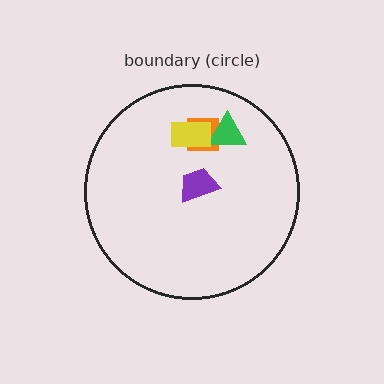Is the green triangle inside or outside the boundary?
Inside.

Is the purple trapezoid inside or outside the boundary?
Inside.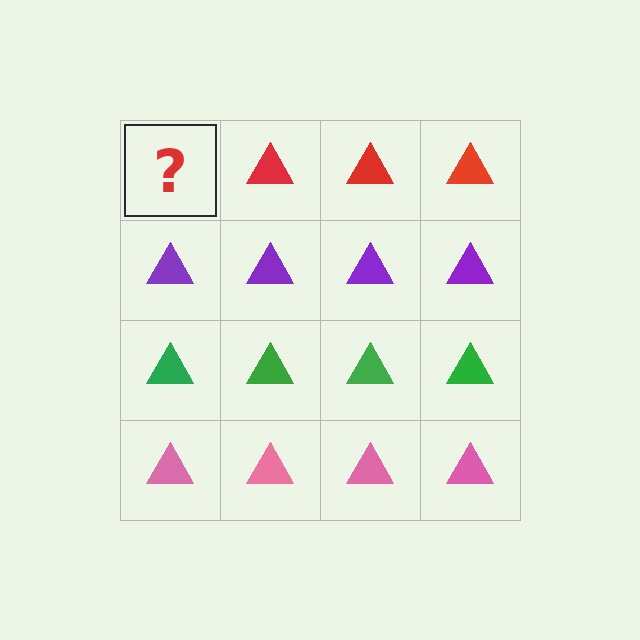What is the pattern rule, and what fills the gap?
The rule is that each row has a consistent color. The gap should be filled with a red triangle.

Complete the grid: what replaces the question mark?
The question mark should be replaced with a red triangle.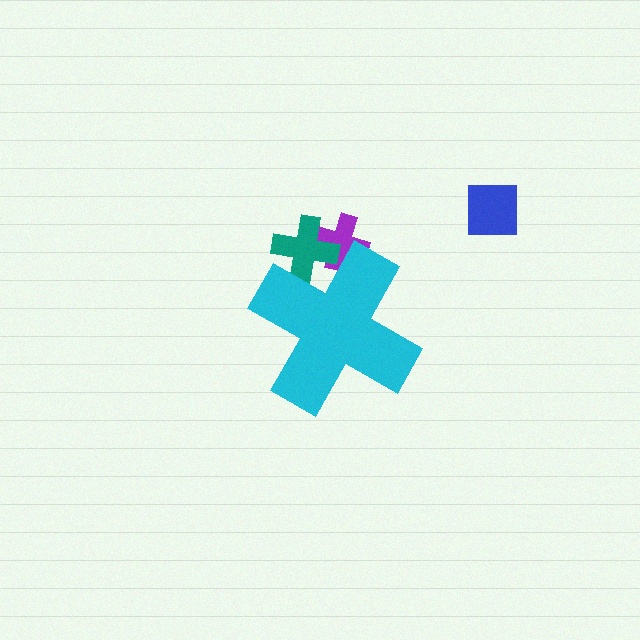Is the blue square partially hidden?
No, the blue square is fully visible.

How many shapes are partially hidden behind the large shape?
2 shapes are partially hidden.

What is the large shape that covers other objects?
A cyan cross.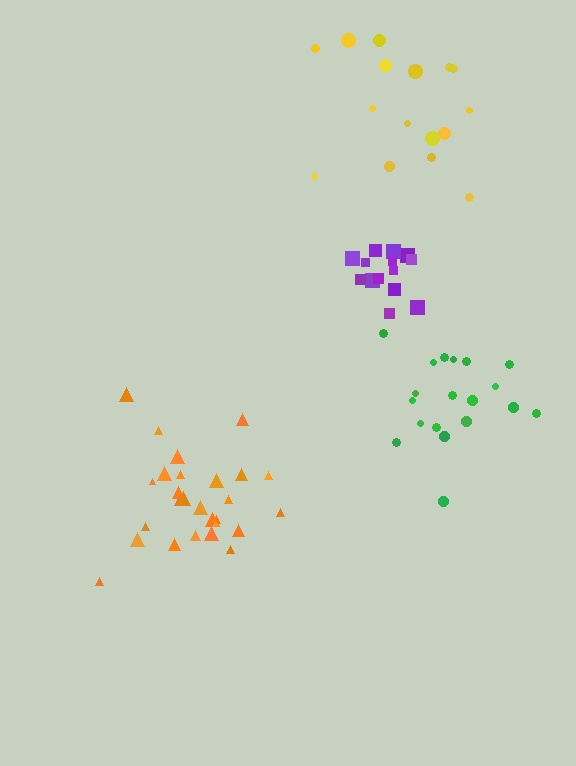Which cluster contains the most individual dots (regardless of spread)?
Orange (27).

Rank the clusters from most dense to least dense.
purple, orange, green, yellow.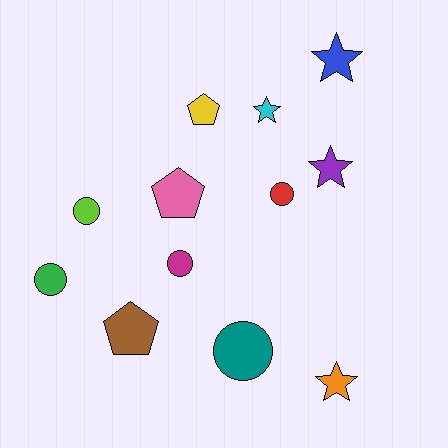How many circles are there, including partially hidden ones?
There are 5 circles.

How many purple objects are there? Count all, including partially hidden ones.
There is 1 purple object.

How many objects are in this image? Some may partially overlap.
There are 12 objects.